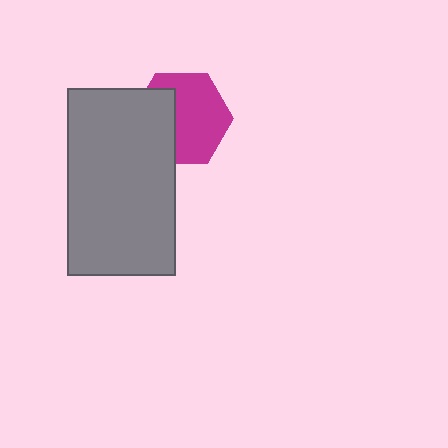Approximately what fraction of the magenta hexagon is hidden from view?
Roughly 38% of the magenta hexagon is hidden behind the gray rectangle.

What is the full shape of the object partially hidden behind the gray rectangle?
The partially hidden object is a magenta hexagon.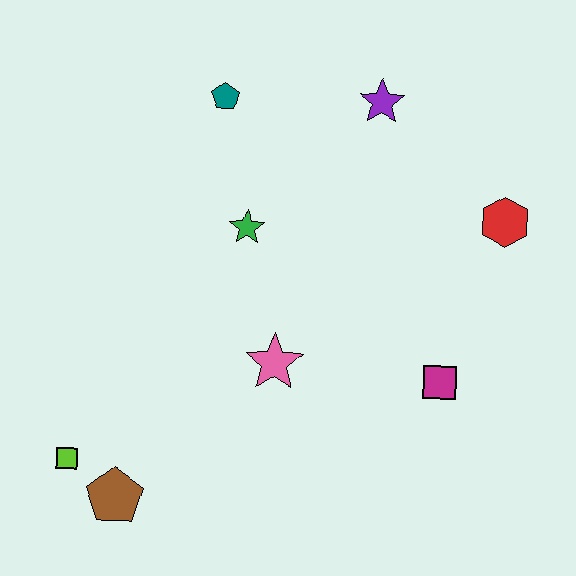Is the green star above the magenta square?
Yes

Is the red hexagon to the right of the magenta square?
Yes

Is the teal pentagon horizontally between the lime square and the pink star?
Yes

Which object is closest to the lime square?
The brown pentagon is closest to the lime square.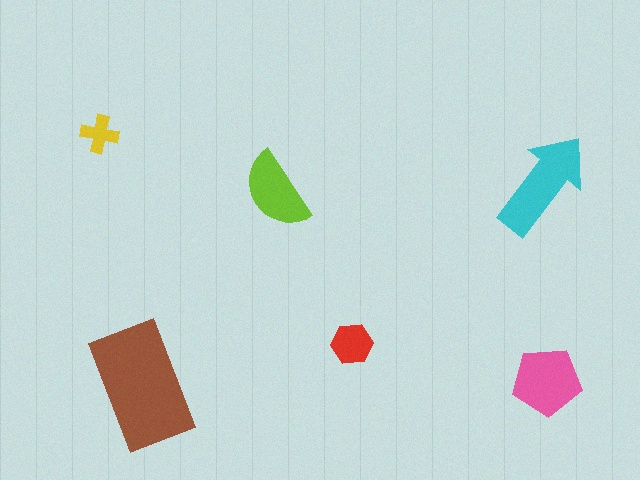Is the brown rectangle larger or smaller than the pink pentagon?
Larger.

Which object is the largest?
The brown rectangle.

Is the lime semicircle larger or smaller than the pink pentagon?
Smaller.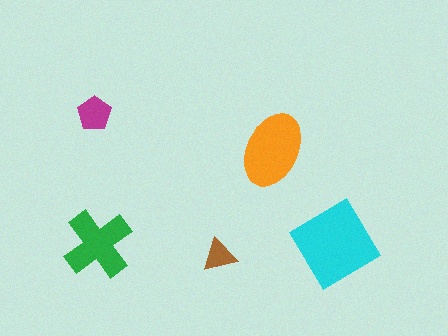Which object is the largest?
The cyan diamond.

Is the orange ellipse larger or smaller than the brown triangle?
Larger.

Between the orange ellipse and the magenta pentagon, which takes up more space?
The orange ellipse.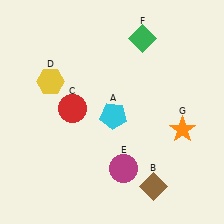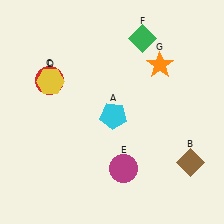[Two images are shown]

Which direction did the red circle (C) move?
The red circle (C) moved up.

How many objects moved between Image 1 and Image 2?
3 objects moved between the two images.